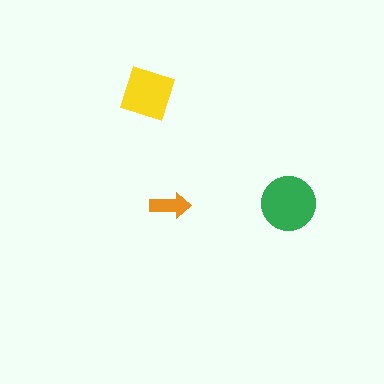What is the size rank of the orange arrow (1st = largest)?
3rd.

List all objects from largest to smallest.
The green circle, the yellow diamond, the orange arrow.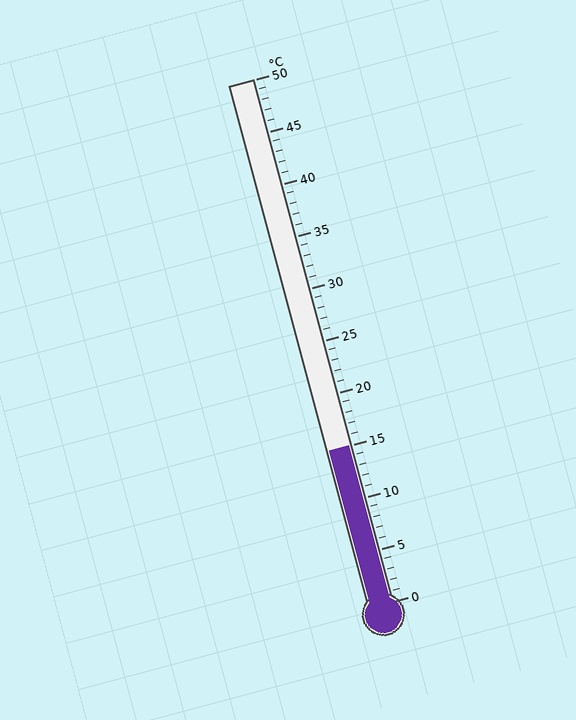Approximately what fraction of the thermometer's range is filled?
The thermometer is filled to approximately 30% of its range.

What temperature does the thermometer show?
The thermometer shows approximately 15°C.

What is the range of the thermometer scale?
The thermometer scale ranges from 0°C to 50°C.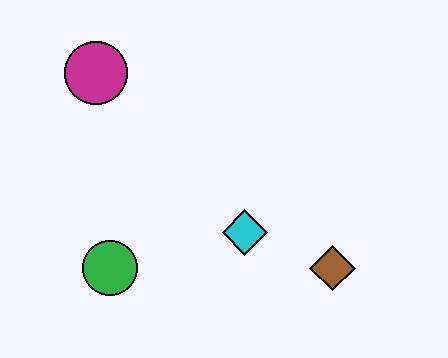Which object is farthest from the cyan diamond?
The magenta circle is farthest from the cyan diamond.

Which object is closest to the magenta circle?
The green circle is closest to the magenta circle.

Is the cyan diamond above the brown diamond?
Yes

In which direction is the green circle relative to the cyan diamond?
The green circle is to the left of the cyan diamond.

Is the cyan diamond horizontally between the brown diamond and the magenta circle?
Yes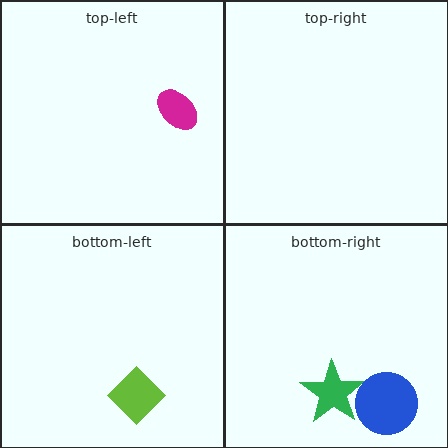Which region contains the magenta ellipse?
The top-left region.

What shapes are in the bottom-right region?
The green star, the blue circle.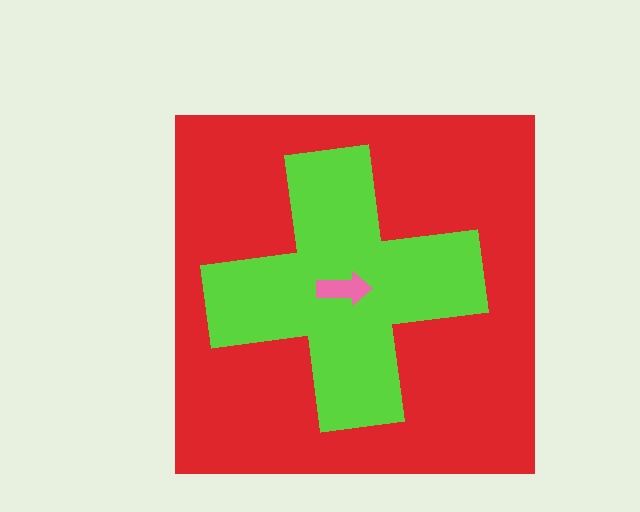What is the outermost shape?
The red square.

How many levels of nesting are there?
3.